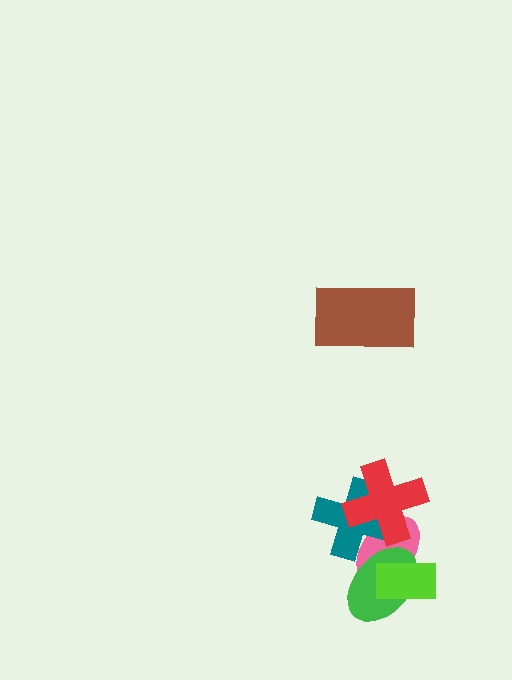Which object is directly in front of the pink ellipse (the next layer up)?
The teal cross is directly in front of the pink ellipse.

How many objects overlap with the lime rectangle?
2 objects overlap with the lime rectangle.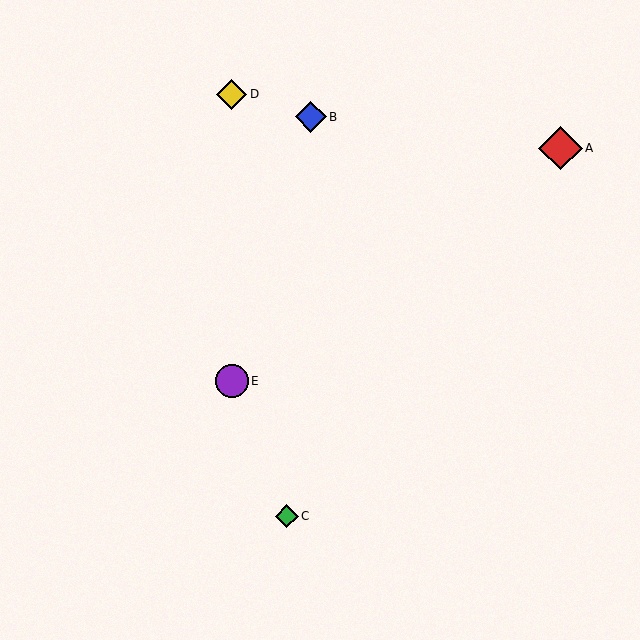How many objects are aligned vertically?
2 objects (D, E) are aligned vertically.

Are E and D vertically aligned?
Yes, both are at x≈232.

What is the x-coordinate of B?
Object B is at x≈311.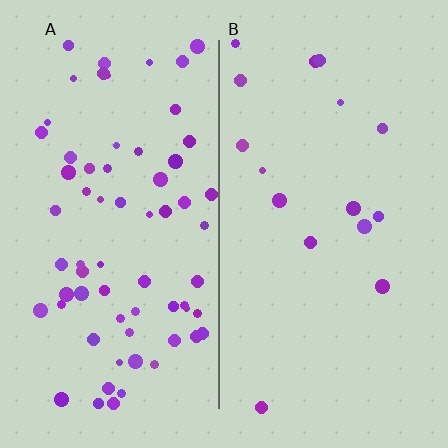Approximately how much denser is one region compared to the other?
Approximately 4.2× — region A over region B.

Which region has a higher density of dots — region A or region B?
A (the left).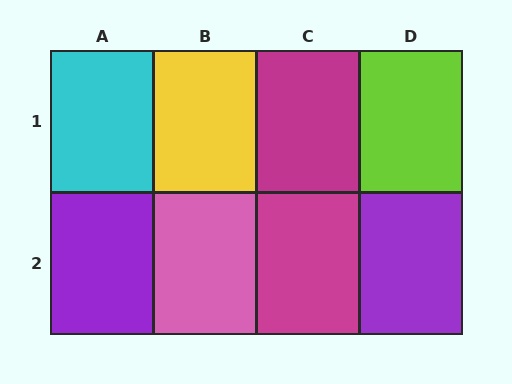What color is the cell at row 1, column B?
Yellow.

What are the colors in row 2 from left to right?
Purple, pink, magenta, purple.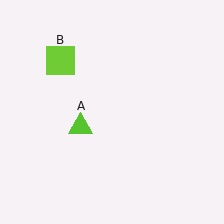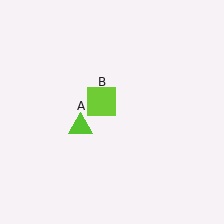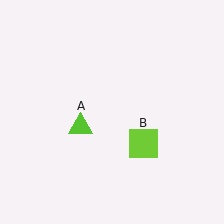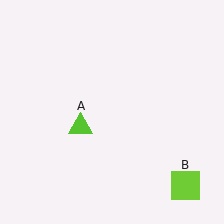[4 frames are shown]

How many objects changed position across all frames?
1 object changed position: lime square (object B).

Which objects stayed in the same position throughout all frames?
Lime triangle (object A) remained stationary.